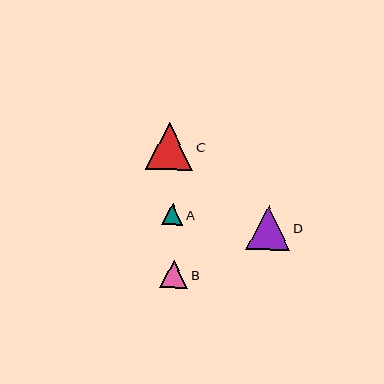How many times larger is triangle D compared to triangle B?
Triangle D is approximately 1.6 times the size of triangle B.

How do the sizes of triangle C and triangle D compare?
Triangle C and triangle D are approximately the same size.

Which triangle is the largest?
Triangle C is the largest with a size of approximately 47 pixels.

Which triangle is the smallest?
Triangle A is the smallest with a size of approximately 21 pixels.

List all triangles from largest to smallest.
From largest to smallest: C, D, B, A.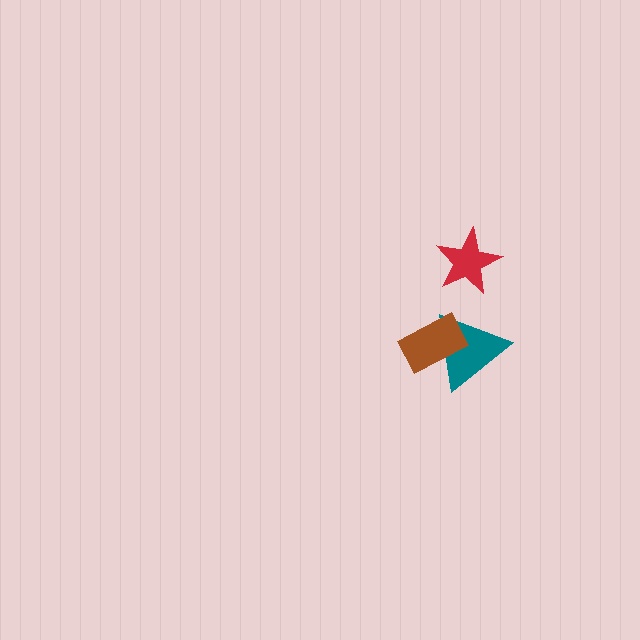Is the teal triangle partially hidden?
Yes, it is partially covered by another shape.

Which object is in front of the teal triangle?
The brown rectangle is in front of the teal triangle.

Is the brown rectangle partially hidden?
No, no other shape covers it.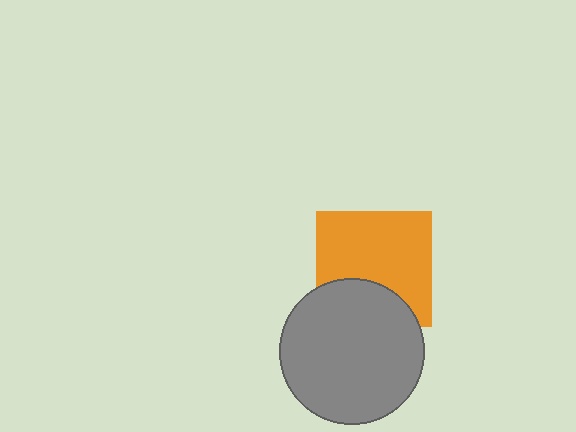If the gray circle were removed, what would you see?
You would see the complete orange square.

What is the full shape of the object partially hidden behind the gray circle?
The partially hidden object is an orange square.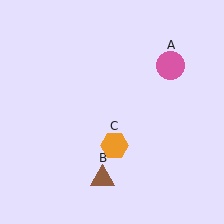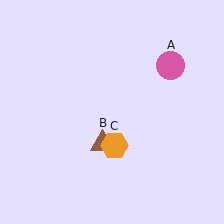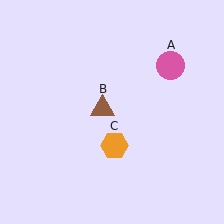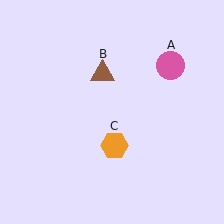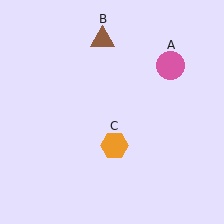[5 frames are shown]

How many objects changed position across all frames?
1 object changed position: brown triangle (object B).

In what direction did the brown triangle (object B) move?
The brown triangle (object B) moved up.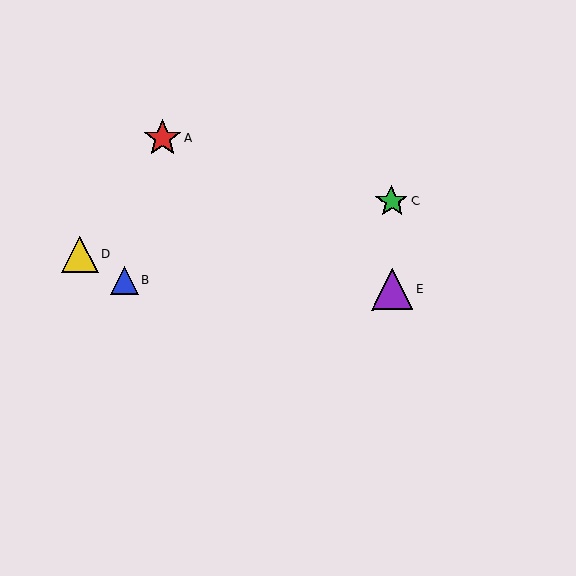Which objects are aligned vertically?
Objects C, E are aligned vertically.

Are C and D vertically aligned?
No, C is at x≈392 and D is at x≈80.